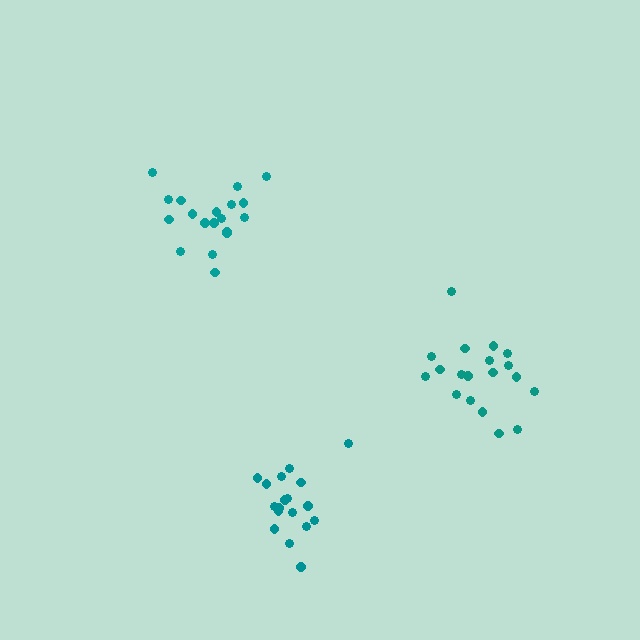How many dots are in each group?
Group 1: 20 dots, Group 2: 19 dots, Group 3: 18 dots (57 total).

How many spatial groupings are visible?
There are 3 spatial groupings.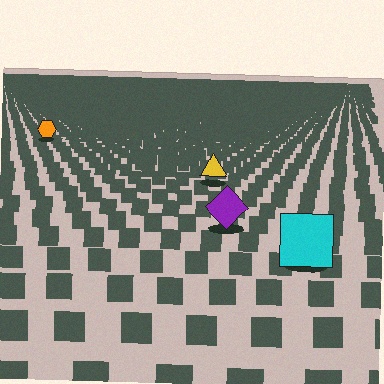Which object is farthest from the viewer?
The orange hexagon is farthest from the viewer. It appears smaller and the ground texture around it is denser.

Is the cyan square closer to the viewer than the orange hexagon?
Yes. The cyan square is closer — you can tell from the texture gradient: the ground texture is coarser near it.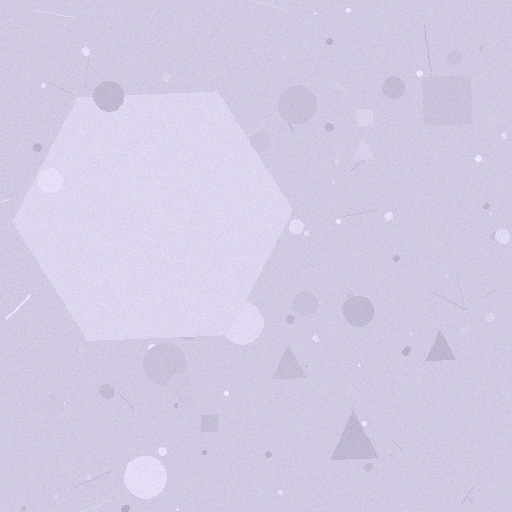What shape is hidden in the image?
A hexagon is hidden in the image.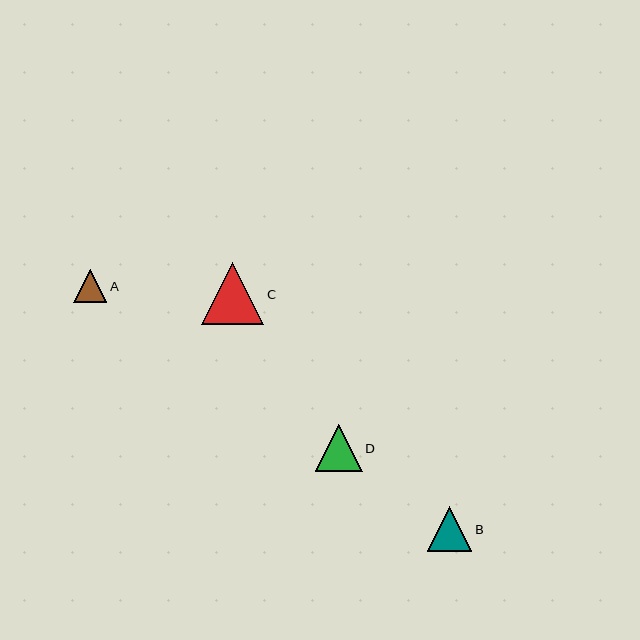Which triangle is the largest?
Triangle C is the largest with a size of approximately 62 pixels.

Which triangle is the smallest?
Triangle A is the smallest with a size of approximately 33 pixels.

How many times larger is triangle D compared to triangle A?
Triangle D is approximately 1.4 times the size of triangle A.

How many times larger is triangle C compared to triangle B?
Triangle C is approximately 1.4 times the size of triangle B.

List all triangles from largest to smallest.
From largest to smallest: C, D, B, A.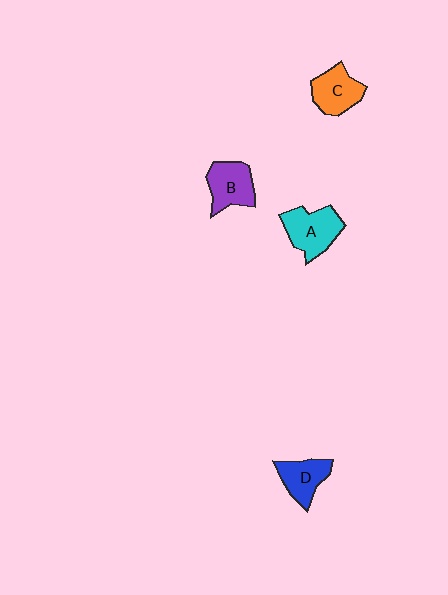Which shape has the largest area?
Shape A (cyan).